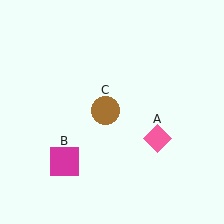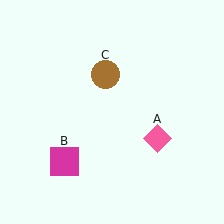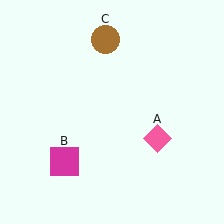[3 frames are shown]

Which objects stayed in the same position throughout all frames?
Pink diamond (object A) and magenta square (object B) remained stationary.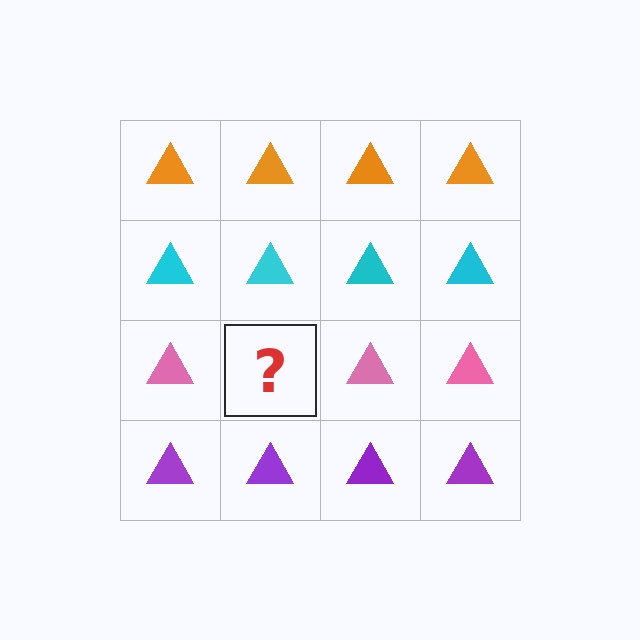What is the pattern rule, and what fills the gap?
The rule is that each row has a consistent color. The gap should be filled with a pink triangle.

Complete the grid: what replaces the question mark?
The question mark should be replaced with a pink triangle.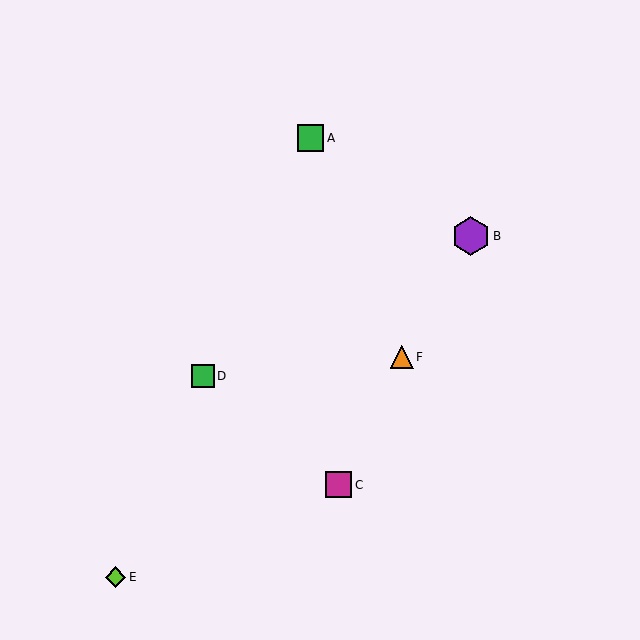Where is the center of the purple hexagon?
The center of the purple hexagon is at (471, 236).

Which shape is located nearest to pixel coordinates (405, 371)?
The orange triangle (labeled F) at (402, 357) is nearest to that location.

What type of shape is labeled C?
Shape C is a magenta square.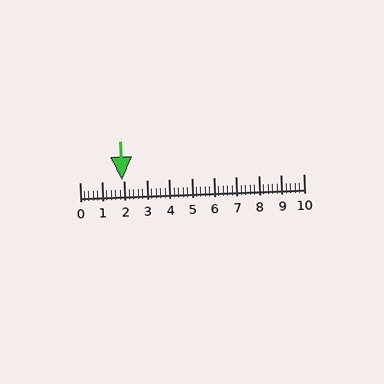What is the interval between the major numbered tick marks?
The major tick marks are spaced 1 units apart.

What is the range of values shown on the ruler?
The ruler shows values from 0 to 10.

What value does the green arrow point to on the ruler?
The green arrow points to approximately 1.9.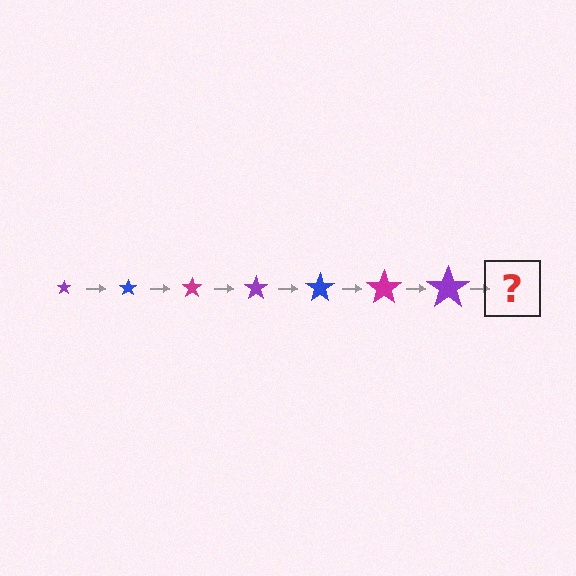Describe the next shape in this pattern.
It should be a blue star, larger than the previous one.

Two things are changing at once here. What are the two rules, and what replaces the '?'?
The two rules are that the star grows larger each step and the color cycles through purple, blue, and magenta. The '?' should be a blue star, larger than the previous one.